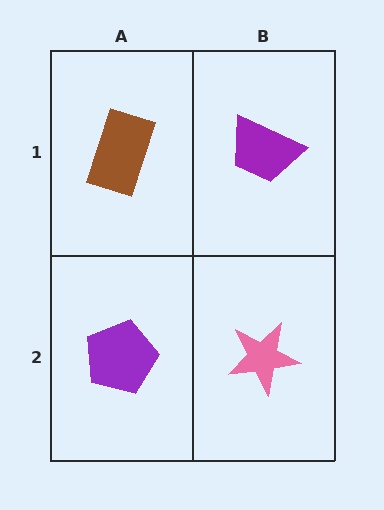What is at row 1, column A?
A brown rectangle.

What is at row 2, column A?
A purple pentagon.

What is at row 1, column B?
A purple trapezoid.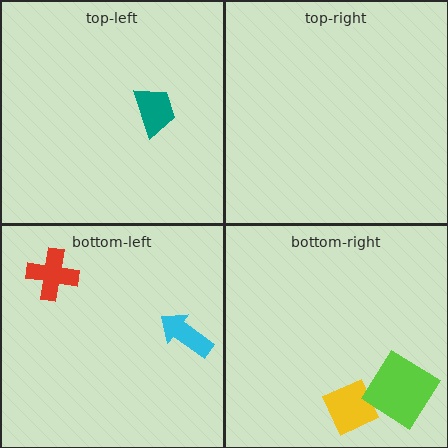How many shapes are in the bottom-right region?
2.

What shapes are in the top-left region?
The teal trapezoid.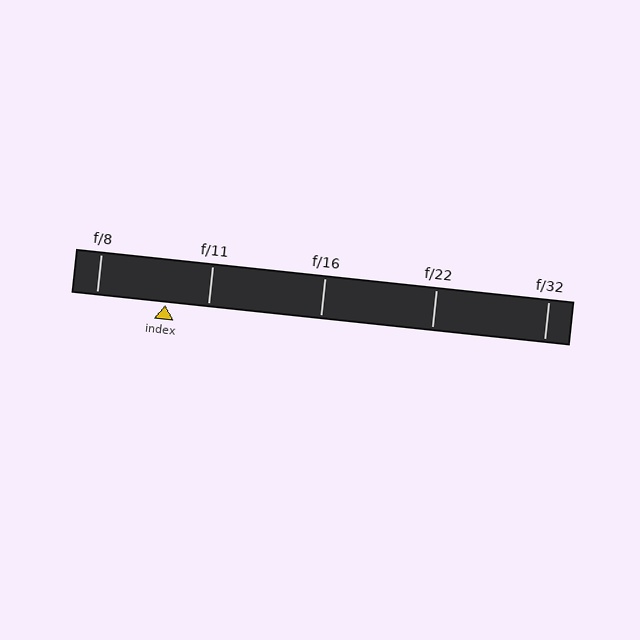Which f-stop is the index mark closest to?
The index mark is closest to f/11.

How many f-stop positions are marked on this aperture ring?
There are 5 f-stop positions marked.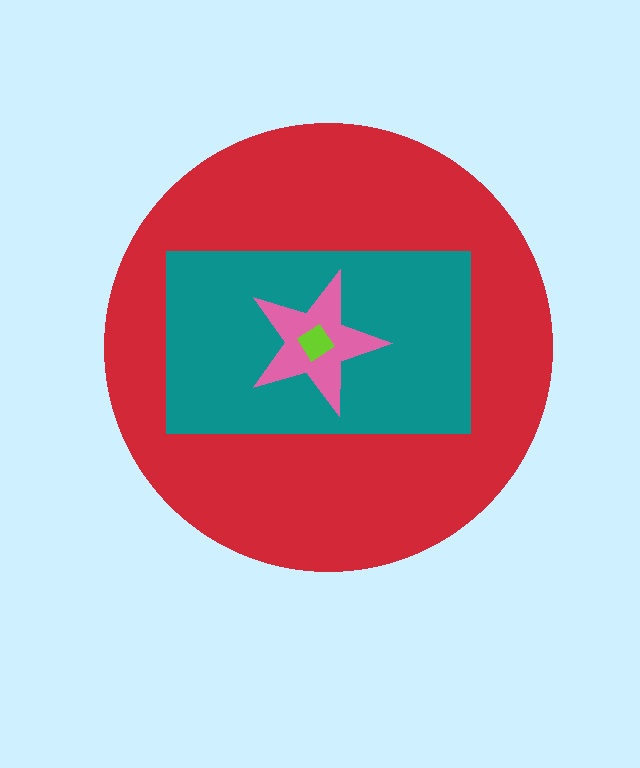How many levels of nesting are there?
4.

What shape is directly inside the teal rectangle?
The pink star.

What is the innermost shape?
The lime diamond.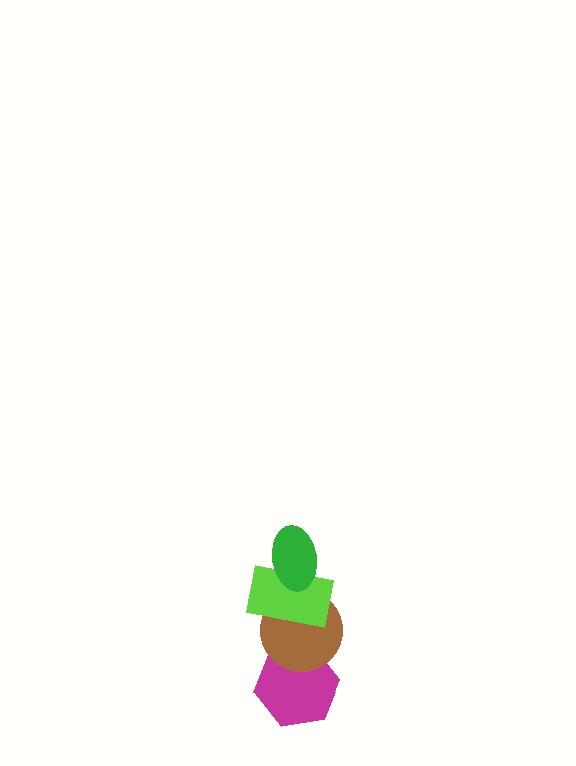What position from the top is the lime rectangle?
The lime rectangle is 2nd from the top.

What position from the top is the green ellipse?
The green ellipse is 1st from the top.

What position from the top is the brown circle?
The brown circle is 3rd from the top.